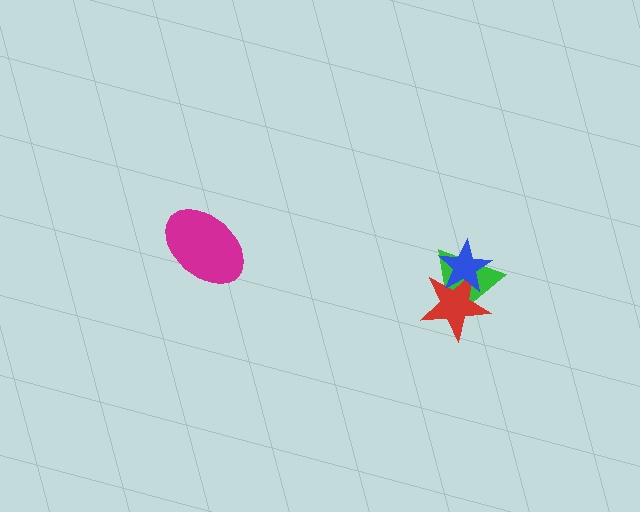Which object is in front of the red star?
The blue star is in front of the red star.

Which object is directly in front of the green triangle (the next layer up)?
The red star is directly in front of the green triangle.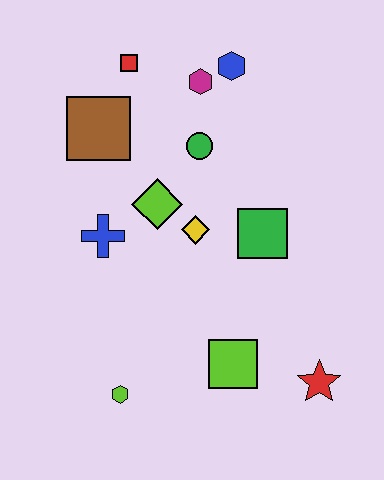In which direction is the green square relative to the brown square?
The green square is to the right of the brown square.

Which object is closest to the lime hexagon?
The lime square is closest to the lime hexagon.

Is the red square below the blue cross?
No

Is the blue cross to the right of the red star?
No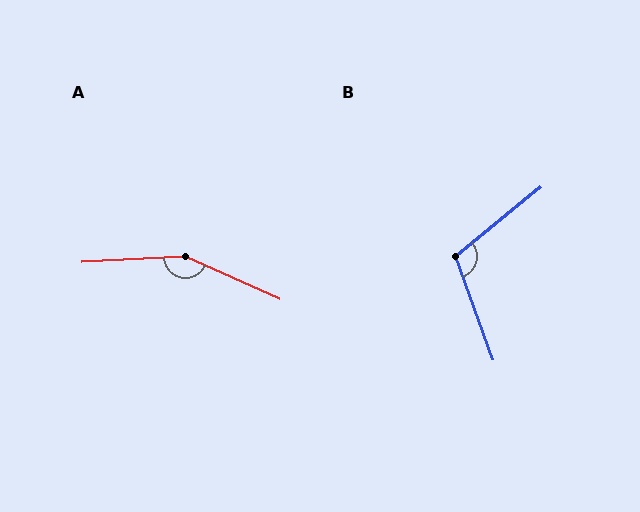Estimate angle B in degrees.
Approximately 109 degrees.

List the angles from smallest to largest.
B (109°), A (153°).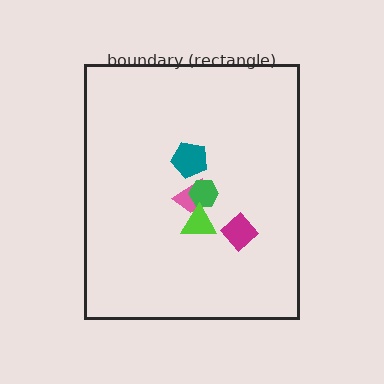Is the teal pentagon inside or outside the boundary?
Inside.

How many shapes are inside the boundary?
5 inside, 0 outside.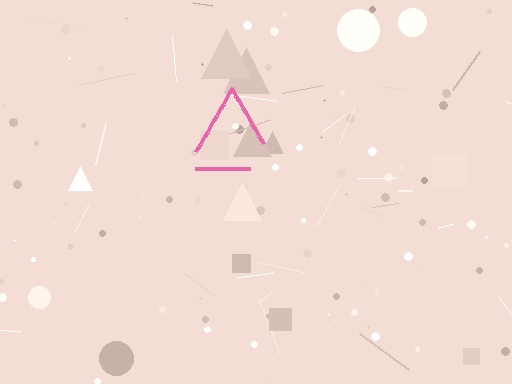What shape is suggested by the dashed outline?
The dashed outline suggests a triangle.